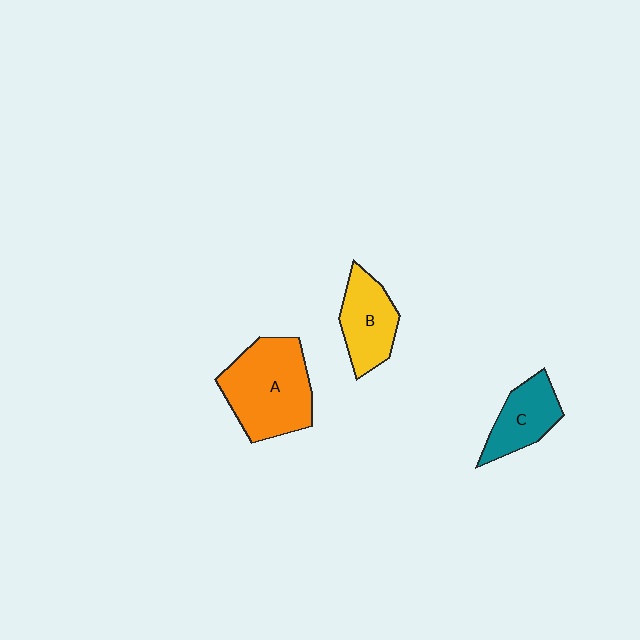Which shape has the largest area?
Shape A (orange).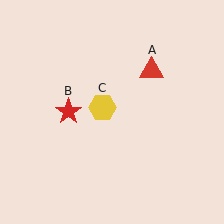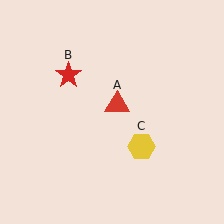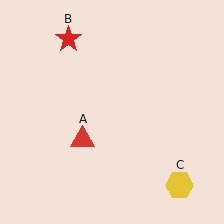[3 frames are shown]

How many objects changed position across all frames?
3 objects changed position: red triangle (object A), red star (object B), yellow hexagon (object C).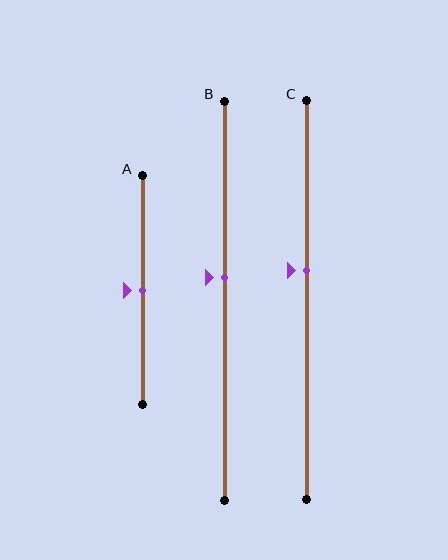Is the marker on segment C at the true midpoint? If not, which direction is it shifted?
No, the marker on segment C is shifted upward by about 7% of the segment length.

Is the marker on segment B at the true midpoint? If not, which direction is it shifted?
No, the marker on segment B is shifted upward by about 6% of the segment length.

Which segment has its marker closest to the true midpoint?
Segment A has its marker closest to the true midpoint.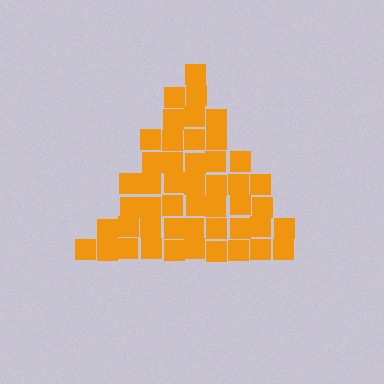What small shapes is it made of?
It is made of small squares.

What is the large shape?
The large shape is a triangle.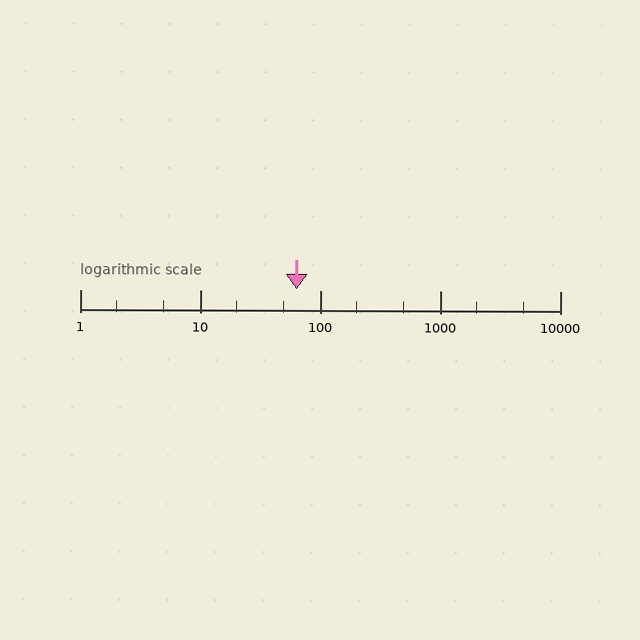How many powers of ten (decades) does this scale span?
The scale spans 4 decades, from 1 to 10000.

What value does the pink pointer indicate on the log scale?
The pointer indicates approximately 64.